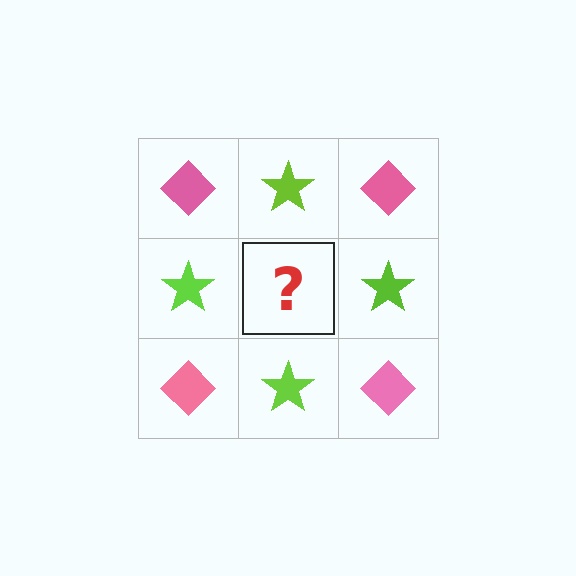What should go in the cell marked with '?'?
The missing cell should contain a pink diamond.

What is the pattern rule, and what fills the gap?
The rule is that it alternates pink diamond and lime star in a checkerboard pattern. The gap should be filled with a pink diamond.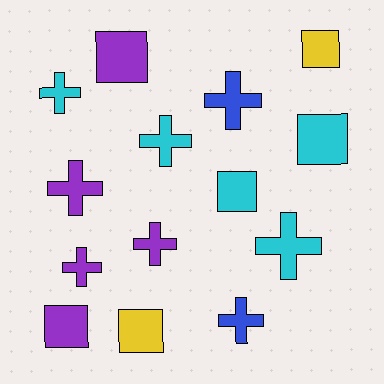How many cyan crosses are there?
There are 3 cyan crosses.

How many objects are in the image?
There are 14 objects.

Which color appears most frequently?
Purple, with 5 objects.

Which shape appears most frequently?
Cross, with 8 objects.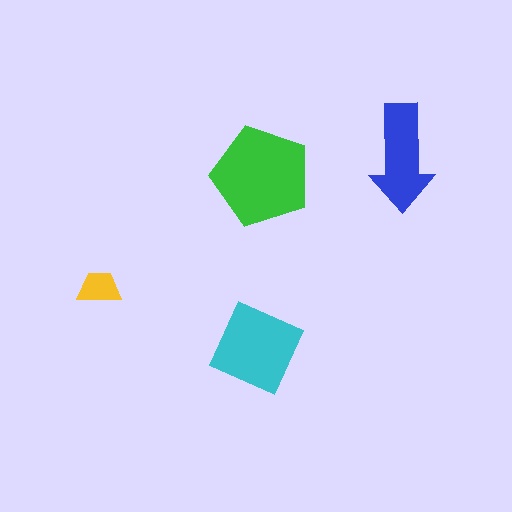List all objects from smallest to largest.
The yellow trapezoid, the blue arrow, the cyan diamond, the green pentagon.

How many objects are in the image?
There are 4 objects in the image.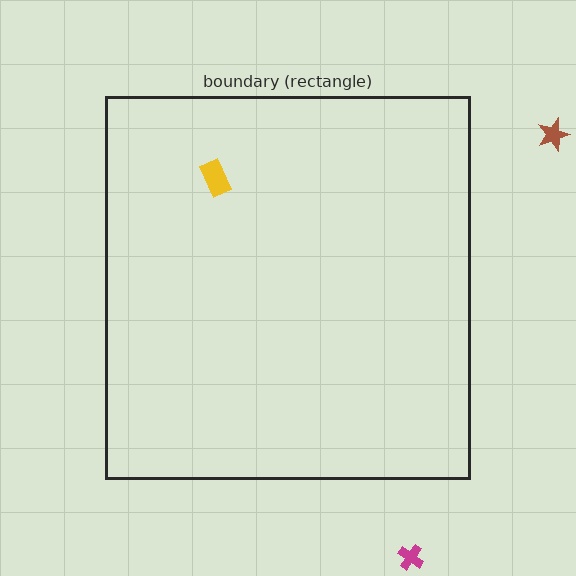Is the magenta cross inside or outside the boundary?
Outside.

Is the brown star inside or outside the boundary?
Outside.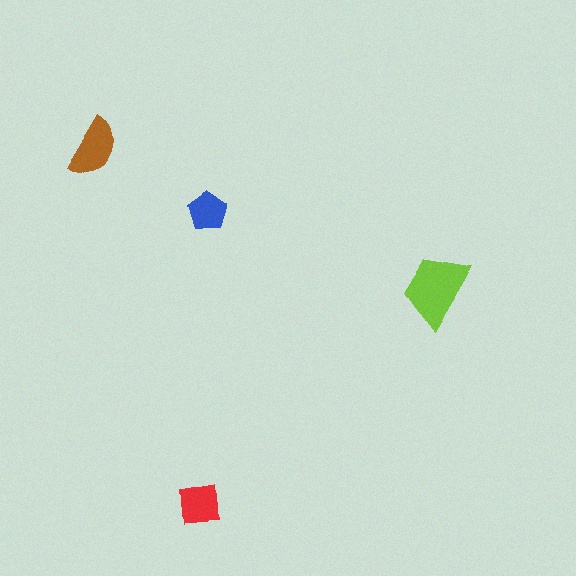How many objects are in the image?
There are 4 objects in the image.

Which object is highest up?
The brown semicircle is topmost.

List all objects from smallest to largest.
The blue pentagon, the red square, the brown semicircle, the lime trapezoid.